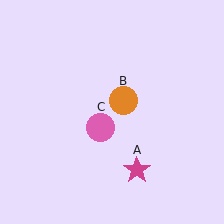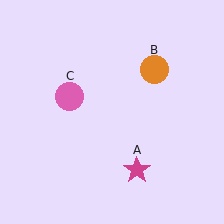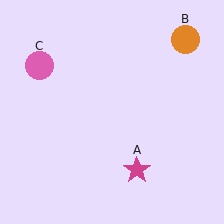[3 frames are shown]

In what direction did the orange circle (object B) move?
The orange circle (object B) moved up and to the right.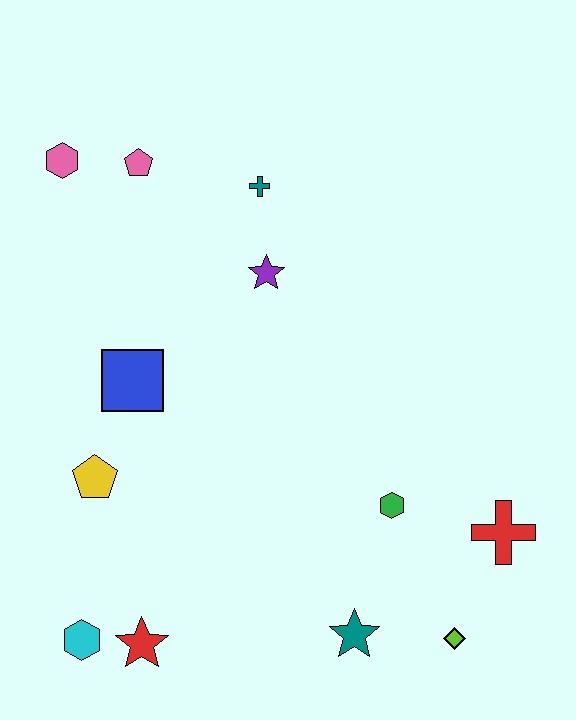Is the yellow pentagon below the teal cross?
Yes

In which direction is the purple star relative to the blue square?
The purple star is to the right of the blue square.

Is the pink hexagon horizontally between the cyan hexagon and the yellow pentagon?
No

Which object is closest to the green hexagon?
The red cross is closest to the green hexagon.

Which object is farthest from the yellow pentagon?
The red cross is farthest from the yellow pentagon.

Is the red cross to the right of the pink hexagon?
Yes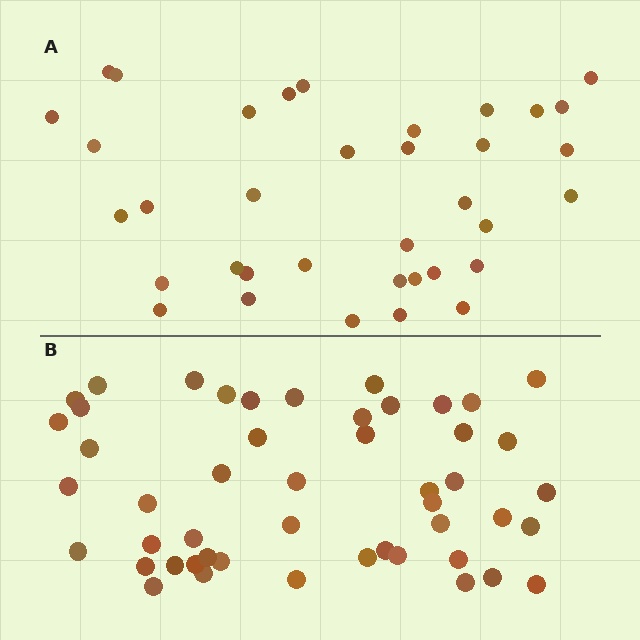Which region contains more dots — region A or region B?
Region B (the bottom region) has more dots.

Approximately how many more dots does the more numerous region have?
Region B has approximately 15 more dots than region A.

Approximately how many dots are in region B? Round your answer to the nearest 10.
About 50 dots. (The exact count is 49, which rounds to 50.)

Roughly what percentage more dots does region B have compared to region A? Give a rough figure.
About 35% more.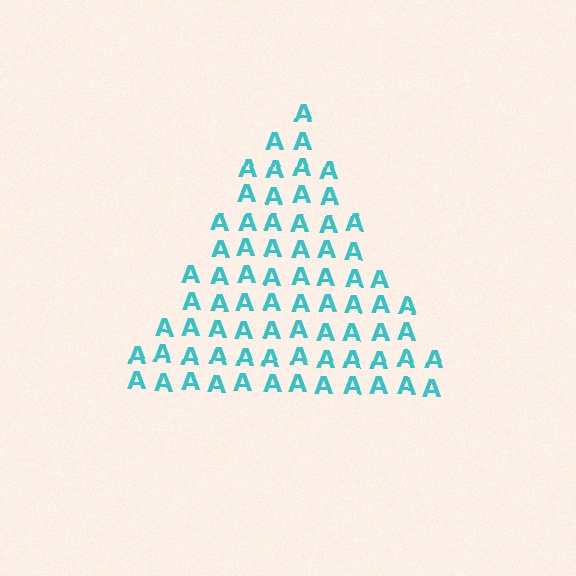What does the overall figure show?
The overall figure shows a triangle.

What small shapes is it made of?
It is made of small letter A's.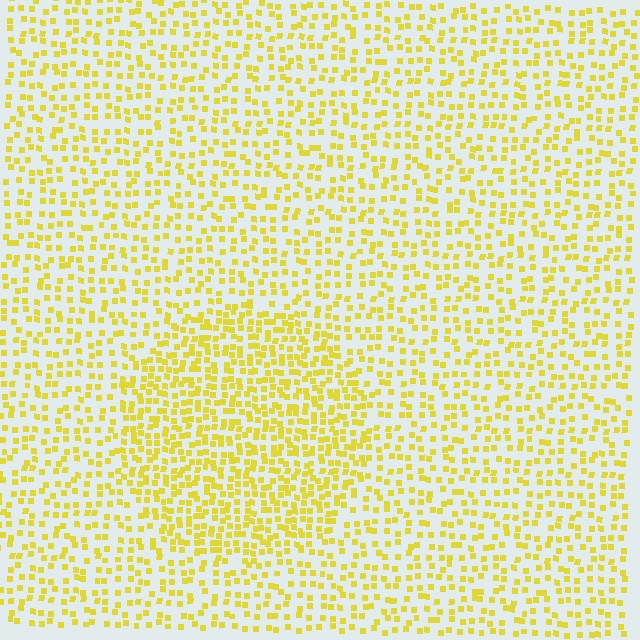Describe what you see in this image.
The image contains small yellow elements arranged at two different densities. A circle-shaped region is visible where the elements are more densely packed than the surrounding area.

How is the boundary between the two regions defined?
The boundary is defined by a change in element density (approximately 1.7x ratio). All elements are the same color, size, and shape.